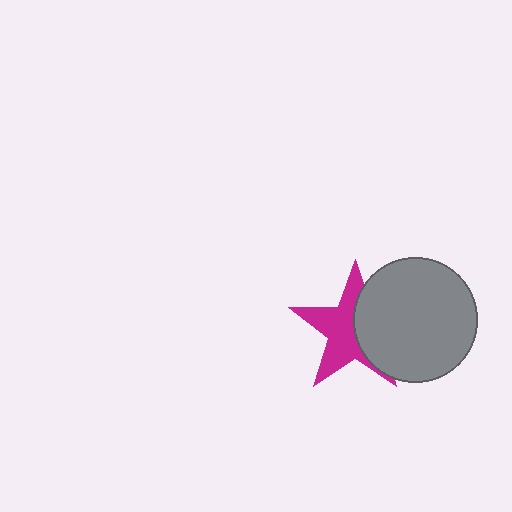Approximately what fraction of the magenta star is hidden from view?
Roughly 43% of the magenta star is hidden behind the gray circle.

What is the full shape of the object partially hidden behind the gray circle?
The partially hidden object is a magenta star.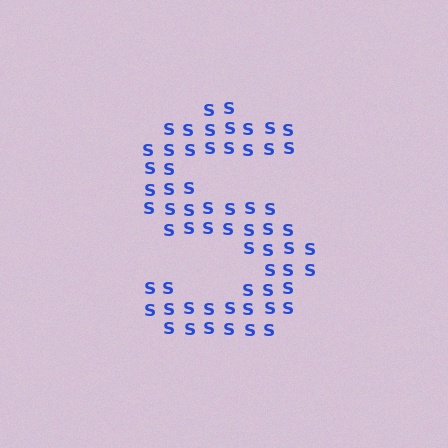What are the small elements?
The small elements are letter S's.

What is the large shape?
The large shape is the letter S.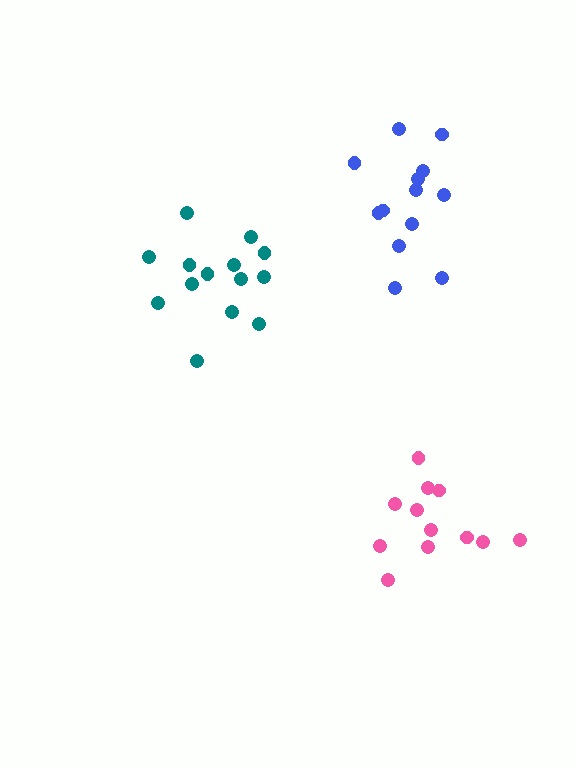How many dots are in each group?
Group 1: 12 dots, Group 2: 14 dots, Group 3: 13 dots (39 total).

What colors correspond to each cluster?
The clusters are colored: pink, teal, blue.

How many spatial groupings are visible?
There are 3 spatial groupings.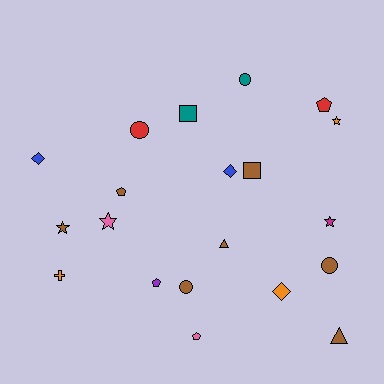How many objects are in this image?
There are 20 objects.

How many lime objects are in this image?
There are no lime objects.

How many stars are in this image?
There are 4 stars.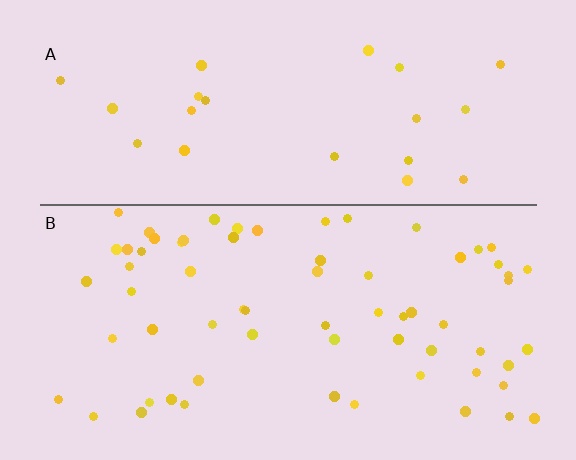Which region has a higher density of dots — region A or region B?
B (the bottom).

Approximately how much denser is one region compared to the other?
Approximately 2.7× — region B over region A.